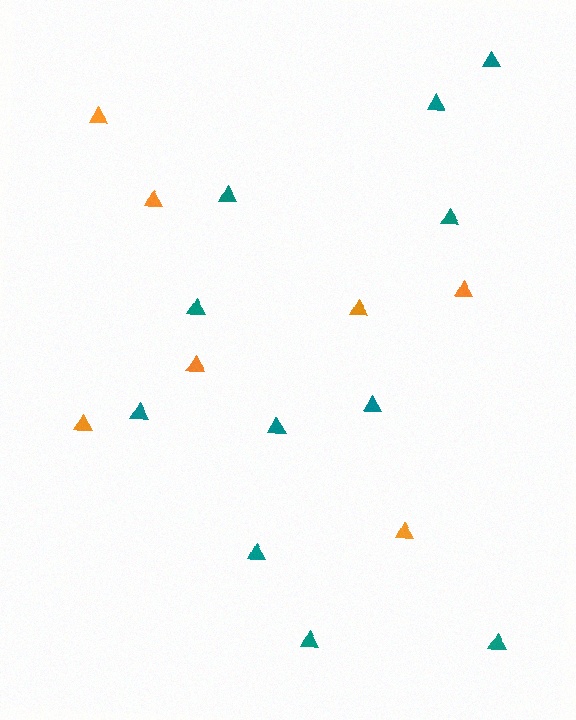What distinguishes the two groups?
There are 2 groups: one group of teal triangles (11) and one group of orange triangles (7).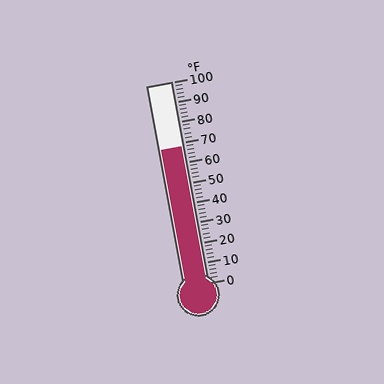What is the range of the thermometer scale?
The thermometer scale ranges from 0°F to 100°F.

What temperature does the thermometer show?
The thermometer shows approximately 68°F.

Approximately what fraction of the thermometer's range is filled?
The thermometer is filled to approximately 70% of its range.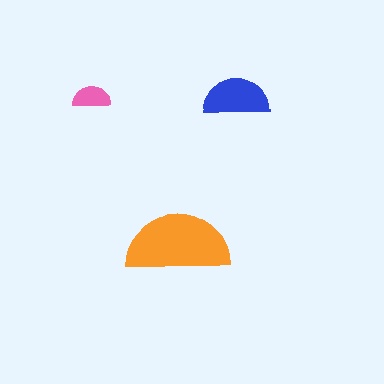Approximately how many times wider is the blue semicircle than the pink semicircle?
About 1.5 times wider.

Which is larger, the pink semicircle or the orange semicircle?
The orange one.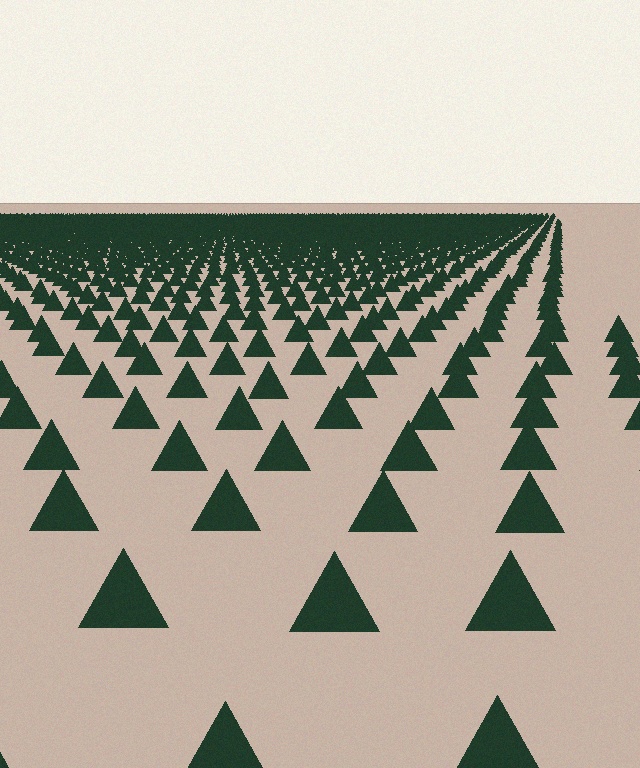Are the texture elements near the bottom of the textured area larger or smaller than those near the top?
Larger. Near the bottom, elements are closer to the viewer and appear at a bigger on-screen size.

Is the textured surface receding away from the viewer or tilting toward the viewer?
The surface is receding away from the viewer. Texture elements get smaller and denser toward the top.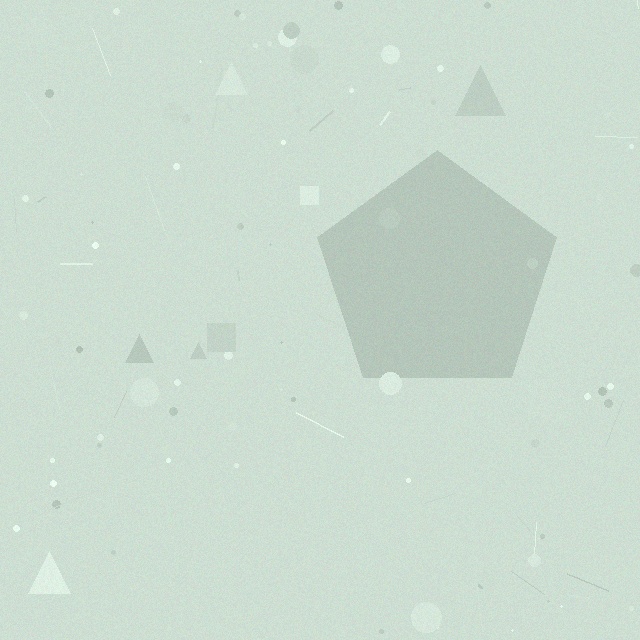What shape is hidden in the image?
A pentagon is hidden in the image.